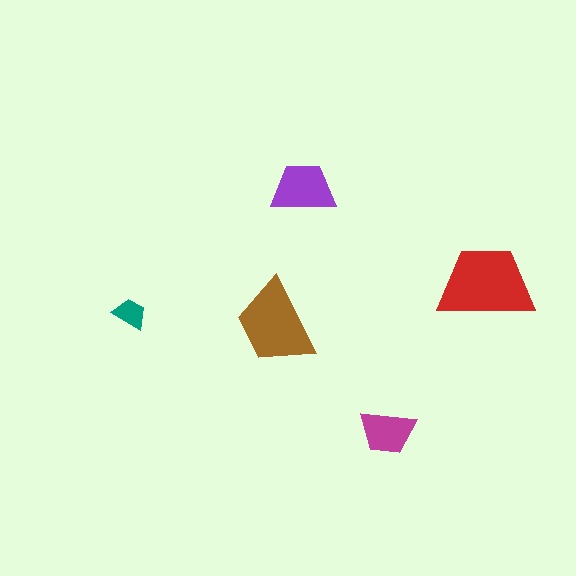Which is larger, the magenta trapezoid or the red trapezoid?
The red one.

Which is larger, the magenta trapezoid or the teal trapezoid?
The magenta one.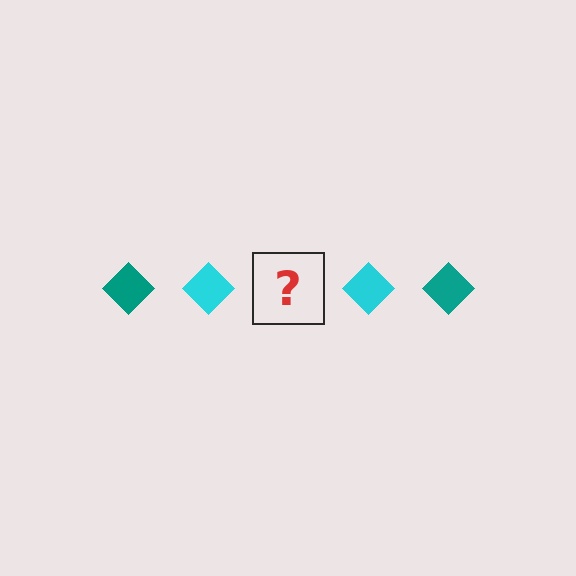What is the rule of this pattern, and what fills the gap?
The rule is that the pattern cycles through teal, cyan diamonds. The gap should be filled with a teal diamond.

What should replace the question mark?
The question mark should be replaced with a teal diamond.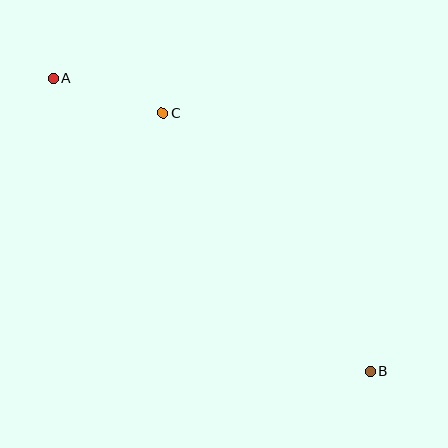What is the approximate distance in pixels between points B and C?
The distance between B and C is approximately 332 pixels.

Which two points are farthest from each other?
Points A and B are farthest from each other.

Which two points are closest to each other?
Points A and C are closest to each other.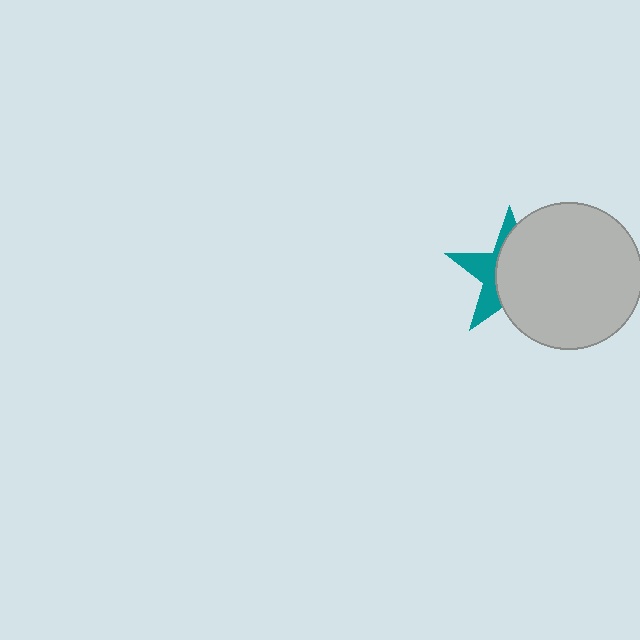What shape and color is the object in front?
The object in front is a light gray circle.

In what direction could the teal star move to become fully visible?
The teal star could move left. That would shift it out from behind the light gray circle entirely.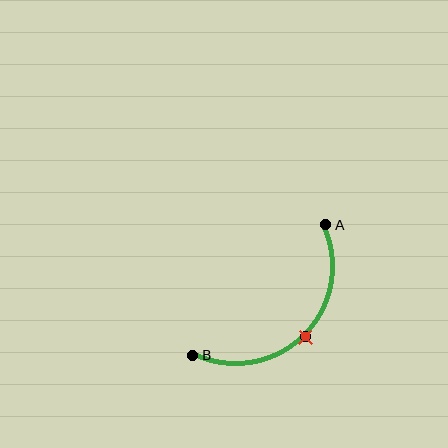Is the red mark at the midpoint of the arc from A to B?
Yes. The red mark lies on the arc at equal arc-length from both A and B — it is the arc midpoint.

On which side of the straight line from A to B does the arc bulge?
The arc bulges below and to the right of the straight line connecting A and B.